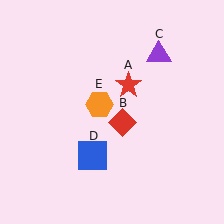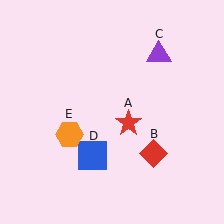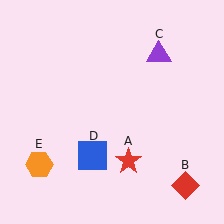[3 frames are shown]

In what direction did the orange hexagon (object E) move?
The orange hexagon (object E) moved down and to the left.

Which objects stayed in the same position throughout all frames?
Purple triangle (object C) and blue square (object D) remained stationary.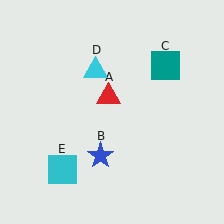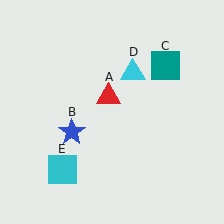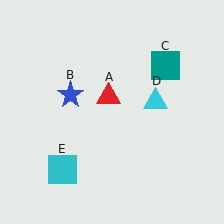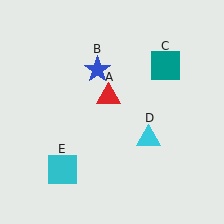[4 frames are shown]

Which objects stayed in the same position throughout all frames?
Red triangle (object A) and teal square (object C) and cyan square (object E) remained stationary.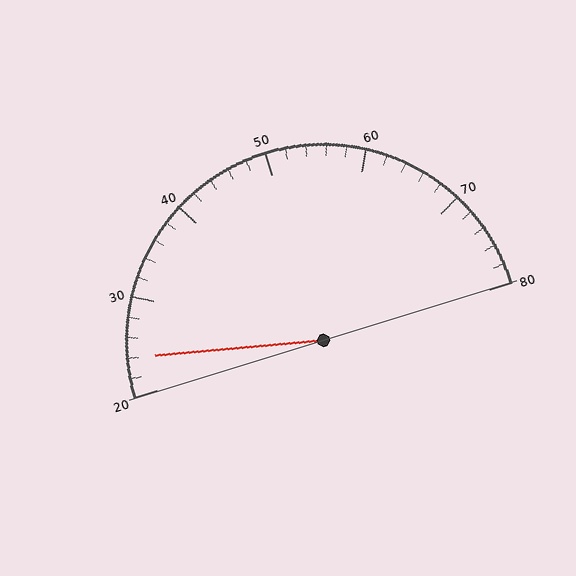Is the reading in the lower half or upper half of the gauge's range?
The reading is in the lower half of the range (20 to 80).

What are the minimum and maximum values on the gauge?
The gauge ranges from 20 to 80.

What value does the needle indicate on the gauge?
The needle indicates approximately 24.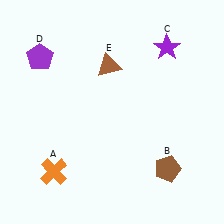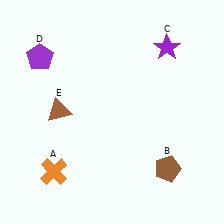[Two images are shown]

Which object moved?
The brown triangle (E) moved left.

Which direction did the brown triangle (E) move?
The brown triangle (E) moved left.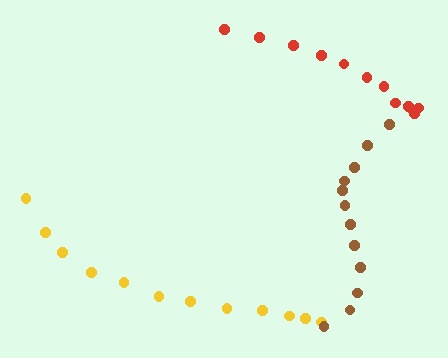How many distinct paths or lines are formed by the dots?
There are 3 distinct paths.